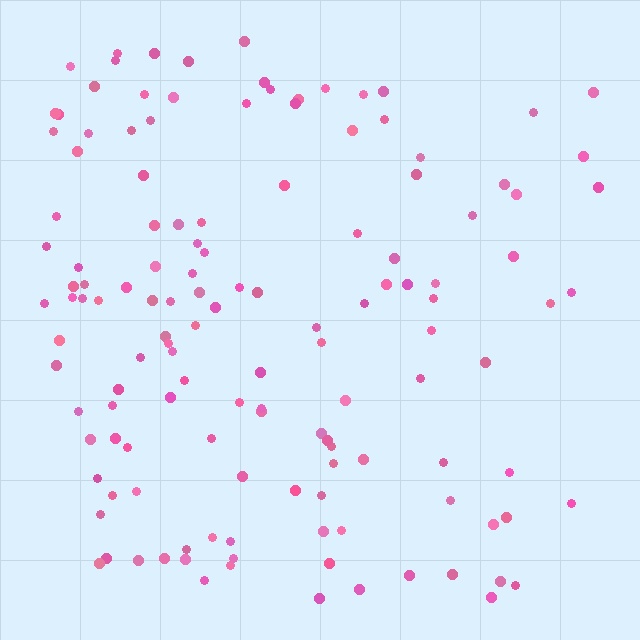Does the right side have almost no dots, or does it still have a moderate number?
Still a moderate number, just noticeably fewer than the left.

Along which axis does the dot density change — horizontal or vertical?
Horizontal.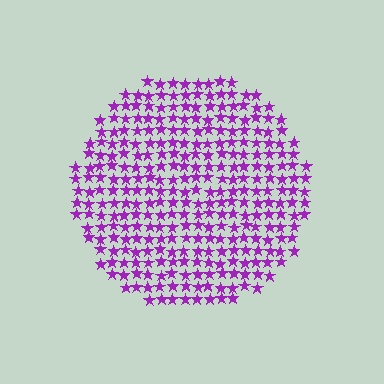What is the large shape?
The large shape is a circle.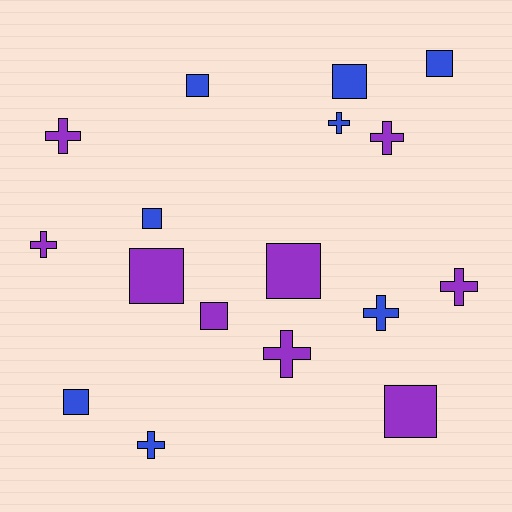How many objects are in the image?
There are 17 objects.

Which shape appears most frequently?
Square, with 9 objects.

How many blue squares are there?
There are 5 blue squares.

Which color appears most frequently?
Purple, with 9 objects.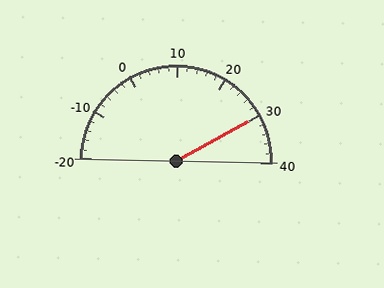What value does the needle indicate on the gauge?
The needle indicates approximately 30.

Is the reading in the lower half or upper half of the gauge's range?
The reading is in the upper half of the range (-20 to 40).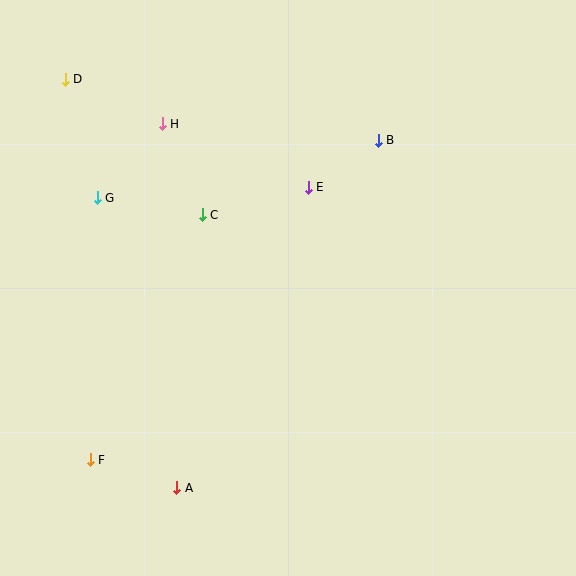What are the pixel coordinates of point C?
Point C is at (202, 215).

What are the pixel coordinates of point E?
Point E is at (308, 187).